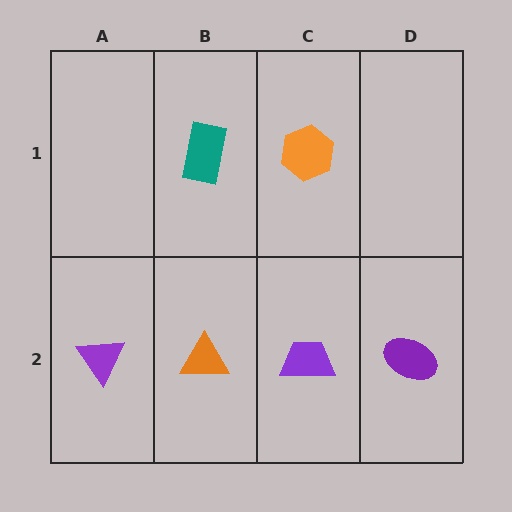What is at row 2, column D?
A purple ellipse.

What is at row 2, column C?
A purple trapezoid.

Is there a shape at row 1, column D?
No, that cell is empty.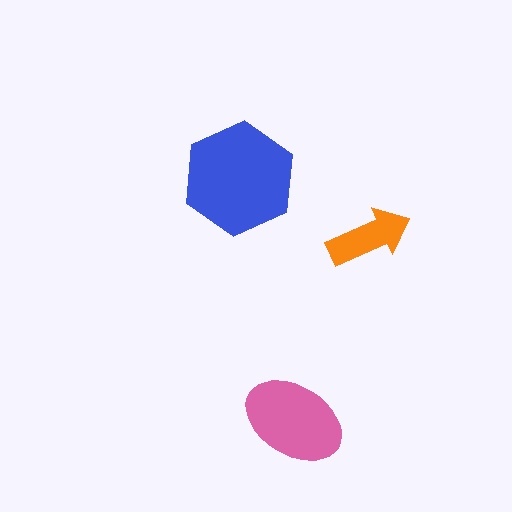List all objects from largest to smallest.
The blue hexagon, the pink ellipse, the orange arrow.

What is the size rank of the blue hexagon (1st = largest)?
1st.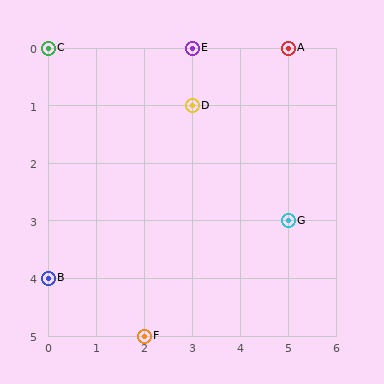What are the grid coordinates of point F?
Point F is at grid coordinates (2, 5).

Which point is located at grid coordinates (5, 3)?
Point G is at (5, 3).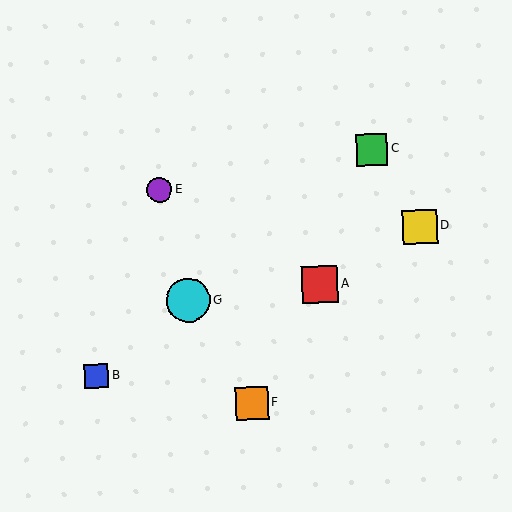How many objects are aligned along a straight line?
3 objects (B, C, G) are aligned along a straight line.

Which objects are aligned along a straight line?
Objects B, C, G are aligned along a straight line.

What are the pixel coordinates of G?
Object G is at (188, 300).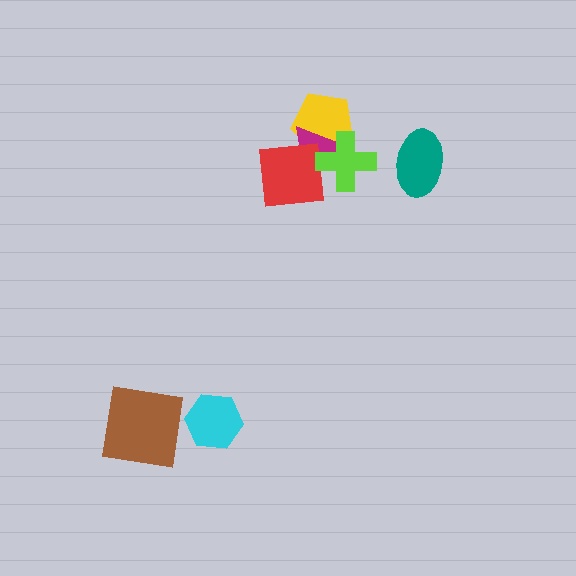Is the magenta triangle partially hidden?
Yes, it is partially covered by another shape.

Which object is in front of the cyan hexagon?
The brown square is in front of the cyan hexagon.